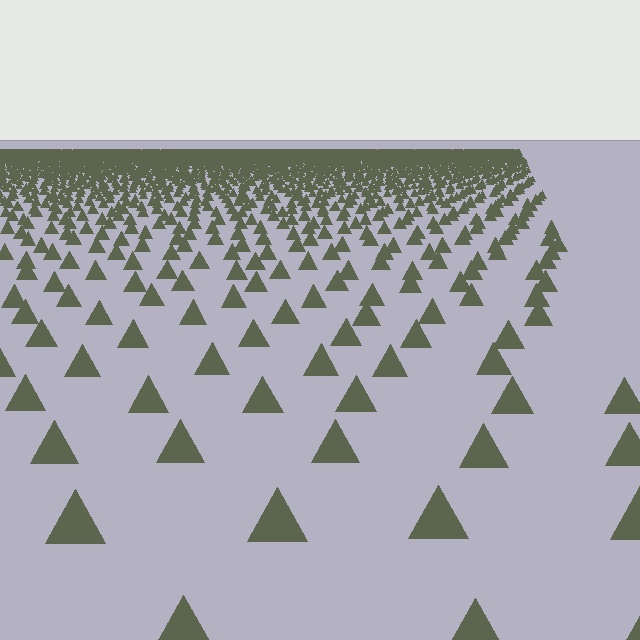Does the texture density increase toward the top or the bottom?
Density increases toward the top.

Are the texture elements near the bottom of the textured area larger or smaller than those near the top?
Larger. Near the bottom, elements are closer to the viewer and appear at a bigger on-screen size.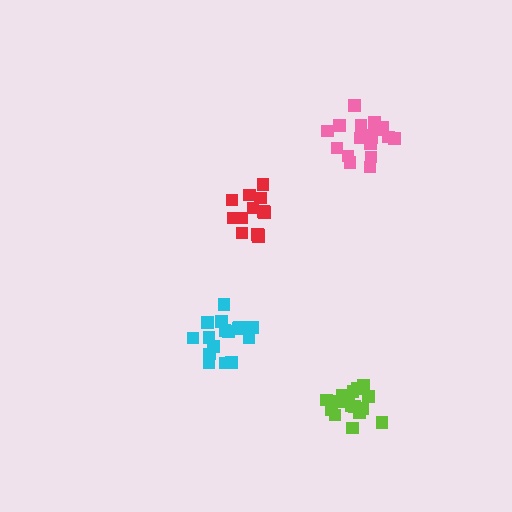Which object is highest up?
The pink cluster is topmost.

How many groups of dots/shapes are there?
There are 4 groups.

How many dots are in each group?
Group 1: 16 dots, Group 2: 19 dots, Group 3: 17 dots, Group 4: 13 dots (65 total).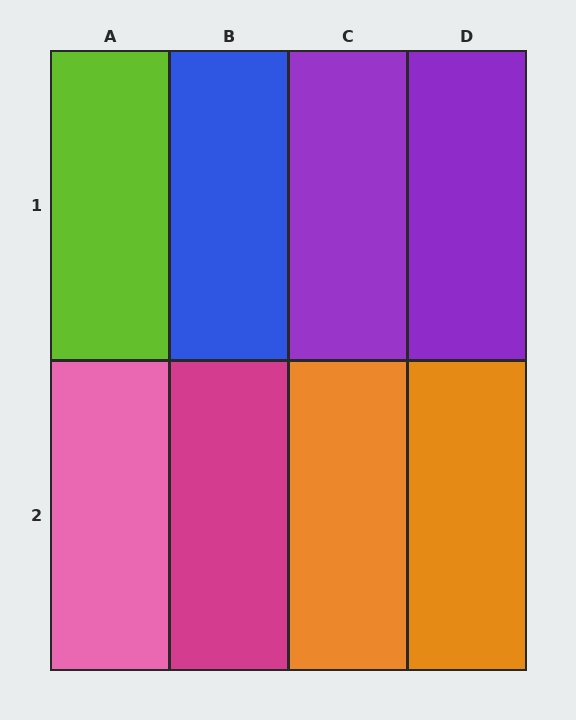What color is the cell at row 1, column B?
Blue.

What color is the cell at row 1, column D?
Purple.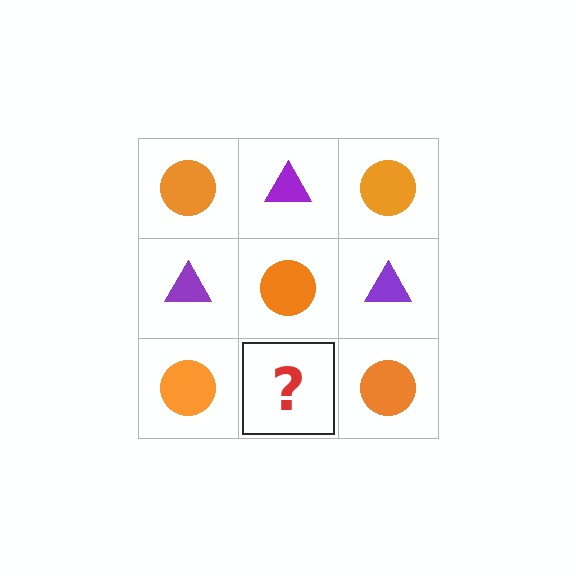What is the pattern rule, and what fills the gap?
The rule is that it alternates orange circle and purple triangle in a checkerboard pattern. The gap should be filled with a purple triangle.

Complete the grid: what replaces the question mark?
The question mark should be replaced with a purple triangle.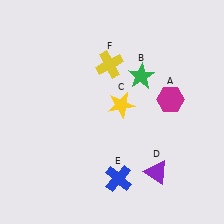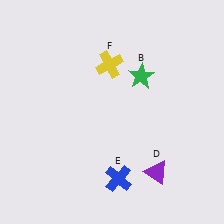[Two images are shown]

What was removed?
The magenta hexagon (A), the yellow star (C) were removed in Image 2.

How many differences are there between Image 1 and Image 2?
There are 2 differences between the two images.